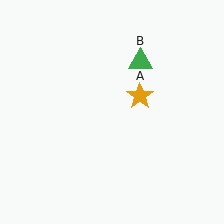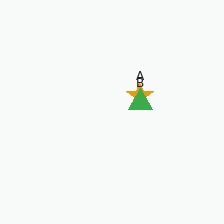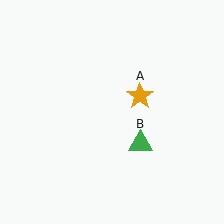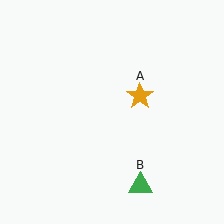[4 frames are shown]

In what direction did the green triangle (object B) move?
The green triangle (object B) moved down.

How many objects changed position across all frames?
1 object changed position: green triangle (object B).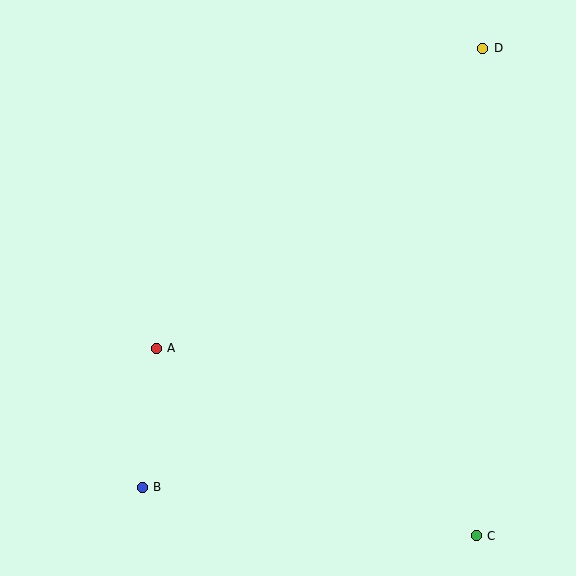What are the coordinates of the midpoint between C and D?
The midpoint between C and D is at (480, 292).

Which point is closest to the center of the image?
Point A at (156, 348) is closest to the center.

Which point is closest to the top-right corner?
Point D is closest to the top-right corner.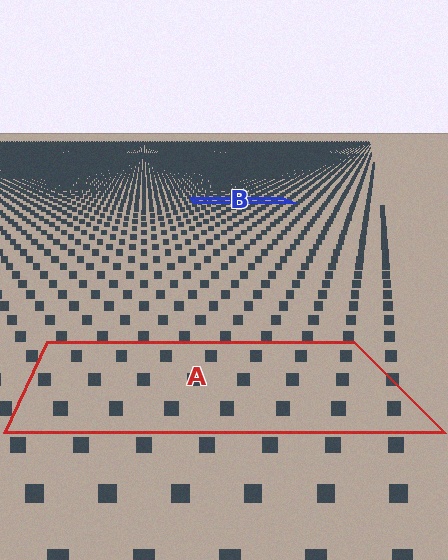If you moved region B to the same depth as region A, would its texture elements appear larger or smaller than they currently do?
They would appear larger. At a closer depth, the same texture elements are projected at a bigger on-screen size.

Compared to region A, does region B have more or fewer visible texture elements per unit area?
Region B has more texture elements per unit area — they are packed more densely because it is farther away.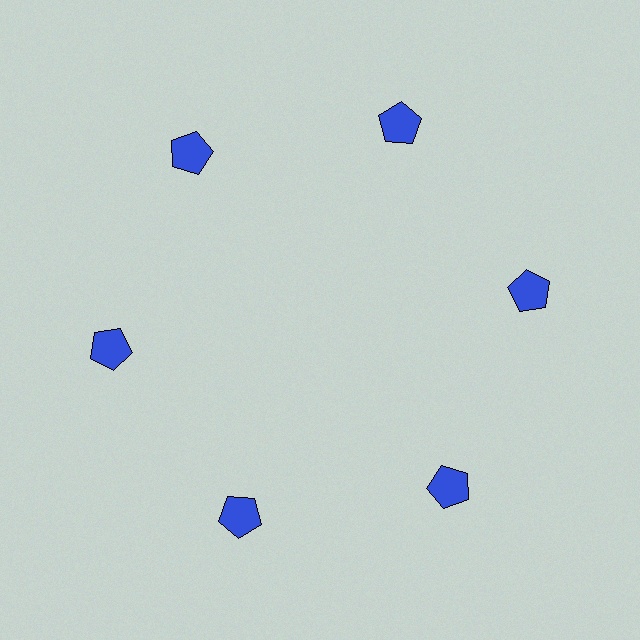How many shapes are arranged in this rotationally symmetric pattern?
There are 6 shapes, arranged in 6 groups of 1.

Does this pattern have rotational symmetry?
Yes, this pattern has 6-fold rotational symmetry. It looks the same after rotating 60 degrees around the center.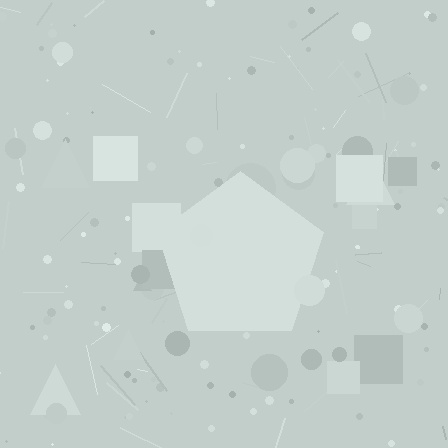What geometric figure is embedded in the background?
A pentagon is embedded in the background.